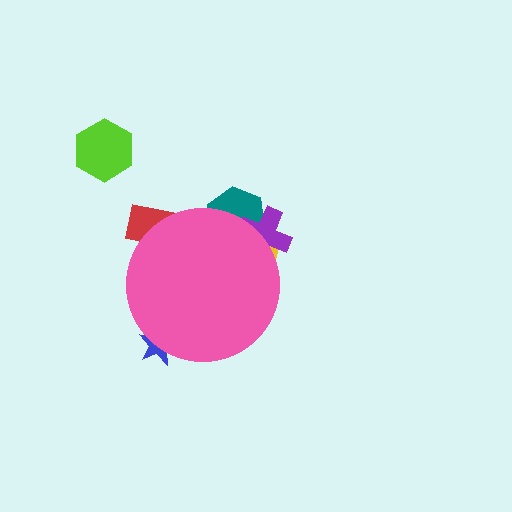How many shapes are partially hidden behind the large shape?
5 shapes are partially hidden.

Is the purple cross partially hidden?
Yes, the purple cross is partially hidden behind the pink circle.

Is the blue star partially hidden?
Yes, the blue star is partially hidden behind the pink circle.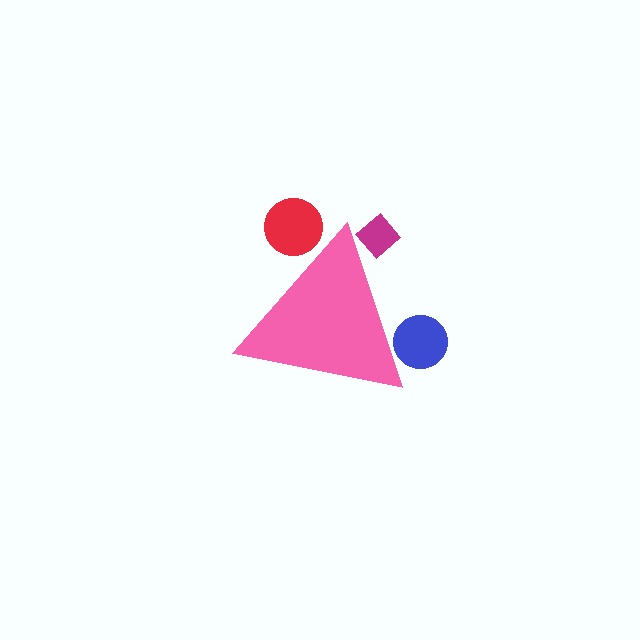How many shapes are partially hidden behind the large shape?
3 shapes are partially hidden.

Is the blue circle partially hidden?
Yes, the blue circle is partially hidden behind the pink triangle.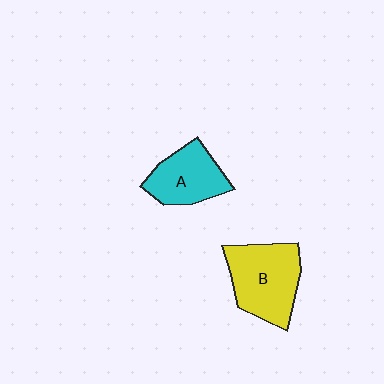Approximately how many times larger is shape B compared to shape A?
Approximately 1.3 times.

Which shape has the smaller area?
Shape A (cyan).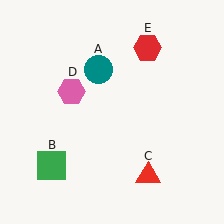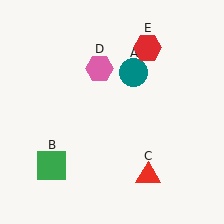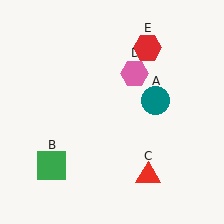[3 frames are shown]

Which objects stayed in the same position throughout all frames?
Green square (object B) and red triangle (object C) and red hexagon (object E) remained stationary.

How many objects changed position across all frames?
2 objects changed position: teal circle (object A), pink hexagon (object D).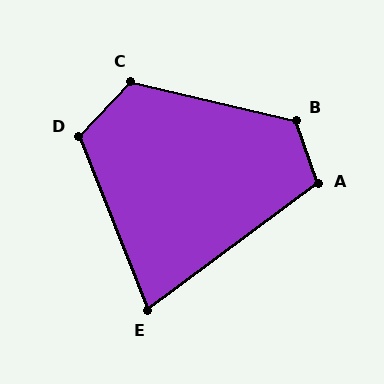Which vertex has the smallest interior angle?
E, at approximately 75 degrees.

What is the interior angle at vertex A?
Approximately 108 degrees (obtuse).